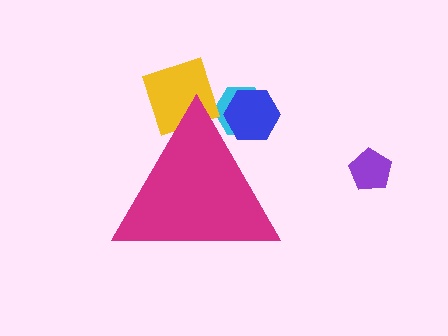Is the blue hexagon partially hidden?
Yes, the blue hexagon is partially hidden behind the magenta triangle.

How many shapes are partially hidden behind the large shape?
3 shapes are partially hidden.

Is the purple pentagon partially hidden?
No, the purple pentagon is fully visible.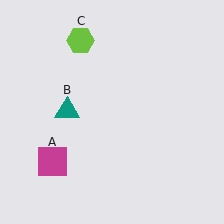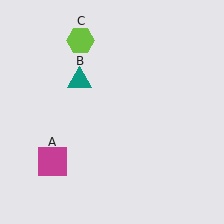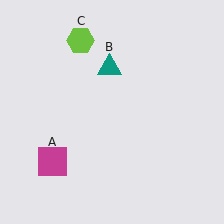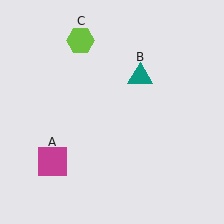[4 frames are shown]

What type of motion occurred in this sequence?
The teal triangle (object B) rotated clockwise around the center of the scene.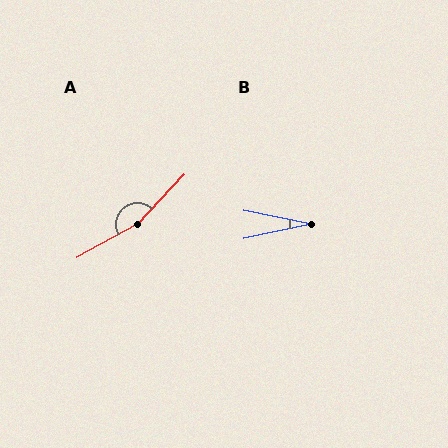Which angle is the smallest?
B, at approximately 23 degrees.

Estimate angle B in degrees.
Approximately 23 degrees.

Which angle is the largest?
A, at approximately 162 degrees.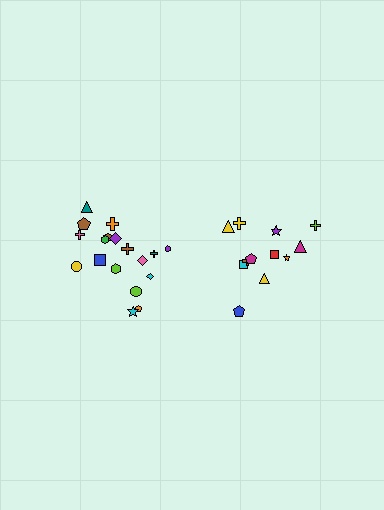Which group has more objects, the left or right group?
The left group.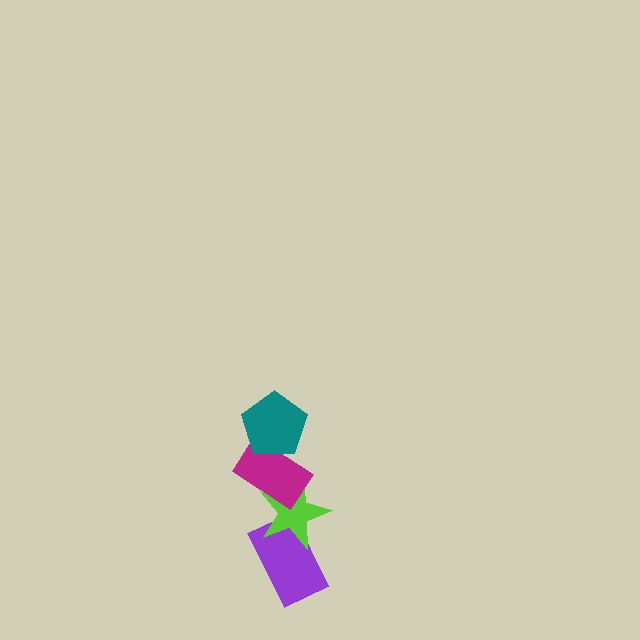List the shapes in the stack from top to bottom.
From top to bottom: the teal pentagon, the magenta rectangle, the lime star, the purple rectangle.